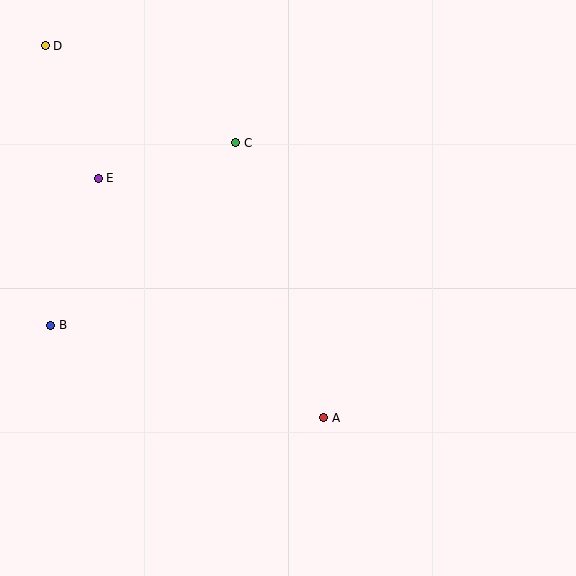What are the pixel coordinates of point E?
Point E is at (98, 178).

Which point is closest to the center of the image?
Point A at (324, 418) is closest to the center.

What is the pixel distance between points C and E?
The distance between C and E is 142 pixels.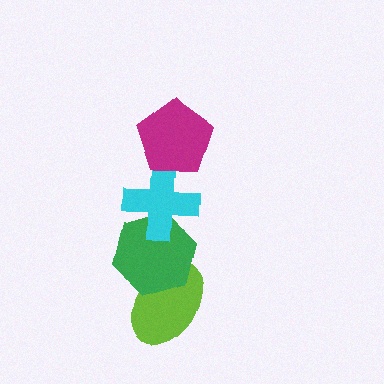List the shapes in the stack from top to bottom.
From top to bottom: the magenta pentagon, the cyan cross, the green hexagon, the lime ellipse.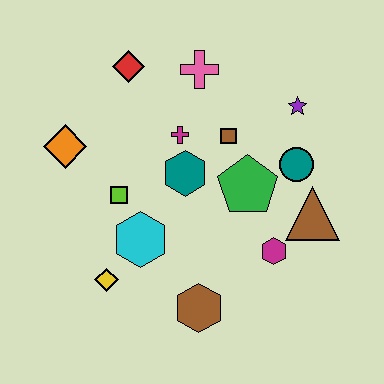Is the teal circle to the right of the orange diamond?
Yes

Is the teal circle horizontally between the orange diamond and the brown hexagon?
No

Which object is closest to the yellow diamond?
The cyan hexagon is closest to the yellow diamond.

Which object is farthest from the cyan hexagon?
The purple star is farthest from the cyan hexagon.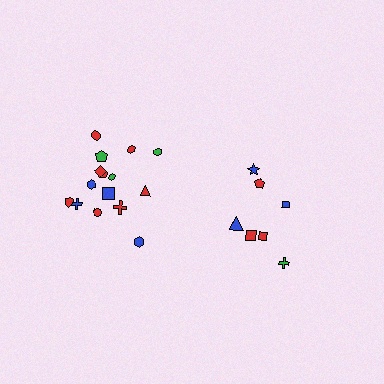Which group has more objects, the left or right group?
The left group.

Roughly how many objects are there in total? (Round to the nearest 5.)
Roughly 20 objects in total.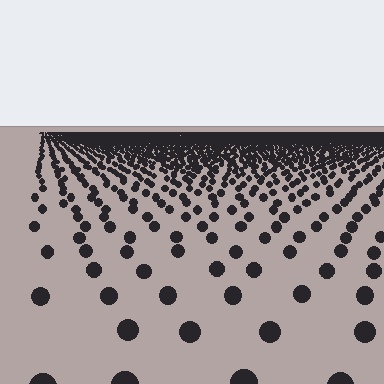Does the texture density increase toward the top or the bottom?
Density increases toward the top.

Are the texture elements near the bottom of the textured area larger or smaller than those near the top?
Larger. Near the bottom, elements are closer to the viewer and appear at a bigger on-screen size.